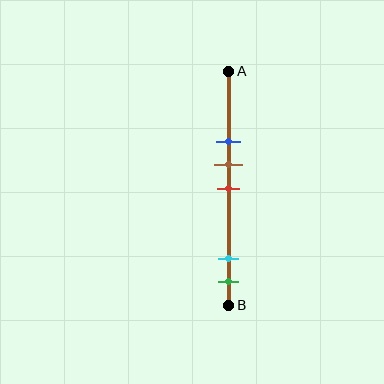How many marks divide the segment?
There are 5 marks dividing the segment.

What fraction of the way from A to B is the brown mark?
The brown mark is approximately 40% (0.4) of the way from A to B.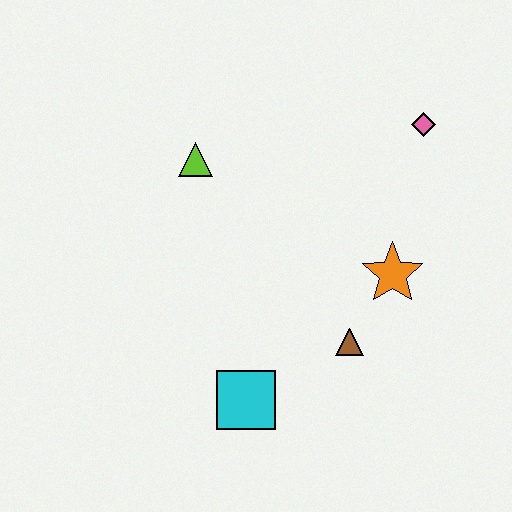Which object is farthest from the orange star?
The lime triangle is farthest from the orange star.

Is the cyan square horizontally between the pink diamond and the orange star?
No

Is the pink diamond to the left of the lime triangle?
No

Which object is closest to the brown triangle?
The orange star is closest to the brown triangle.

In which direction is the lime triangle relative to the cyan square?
The lime triangle is above the cyan square.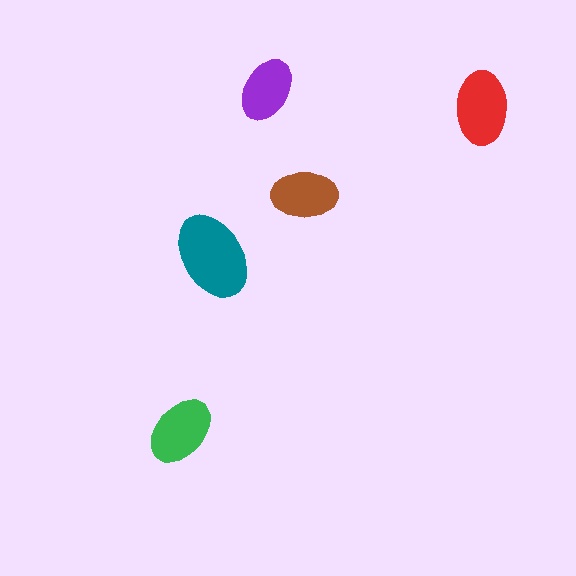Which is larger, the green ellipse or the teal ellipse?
The teal one.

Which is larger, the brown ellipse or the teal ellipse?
The teal one.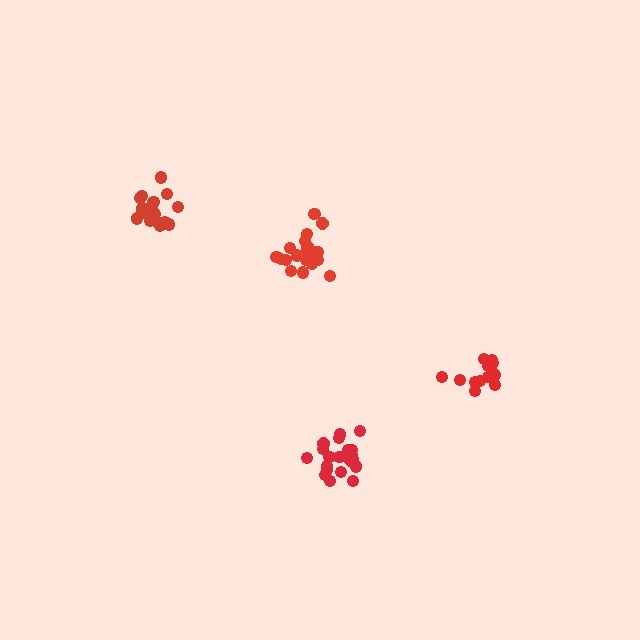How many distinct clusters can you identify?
There are 4 distinct clusters.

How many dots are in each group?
Group 1: 21 dots, Group 2: 15 dots, Group 3: 20 dots, Group 4: 19 dots (75 total).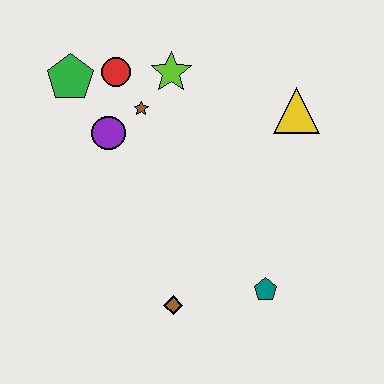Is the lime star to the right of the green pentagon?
Yes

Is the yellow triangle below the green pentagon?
Yes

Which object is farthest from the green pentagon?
The teal pentagon is farthest from the green pentagon.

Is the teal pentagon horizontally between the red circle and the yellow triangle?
Yes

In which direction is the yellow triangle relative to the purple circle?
The yellow triangle is to the right of the purple circle.